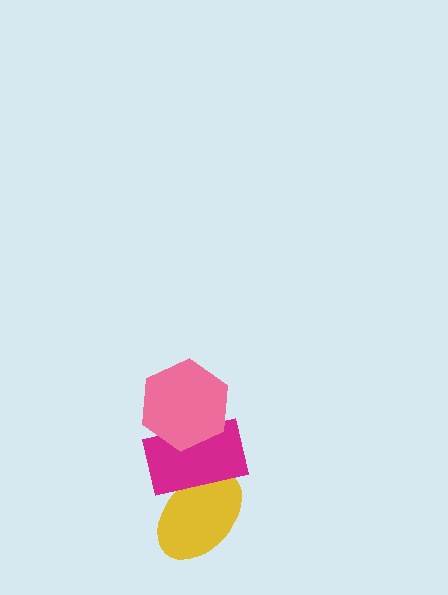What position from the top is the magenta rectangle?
The magenta rectangle is 2nd from the top.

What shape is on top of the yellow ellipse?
The magenta rectangle is on top of the yellow ellipse.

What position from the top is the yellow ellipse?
The yellow ellipse is 3rd from the top.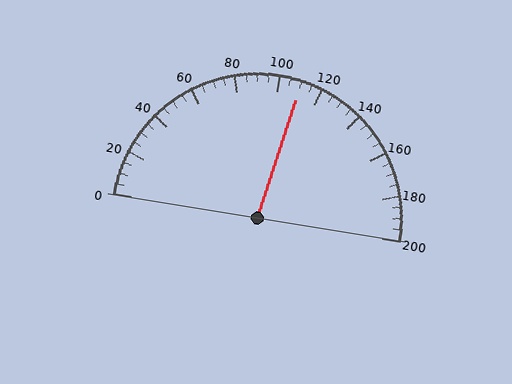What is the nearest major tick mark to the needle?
The nearest major tick mark is 120.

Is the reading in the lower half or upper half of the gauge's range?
The reading is in the upper half of the range (0 to 200).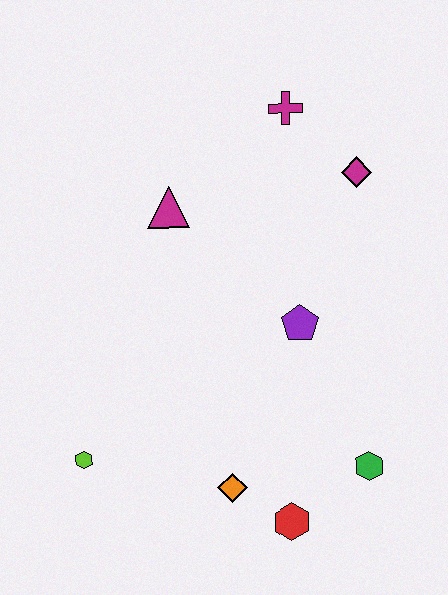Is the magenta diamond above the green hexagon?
Yes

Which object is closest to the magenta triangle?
The magenta cross is closest to the magenta triangle.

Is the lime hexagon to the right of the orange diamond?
No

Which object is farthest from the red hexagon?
The magenta cross is farthest from the red hexagon.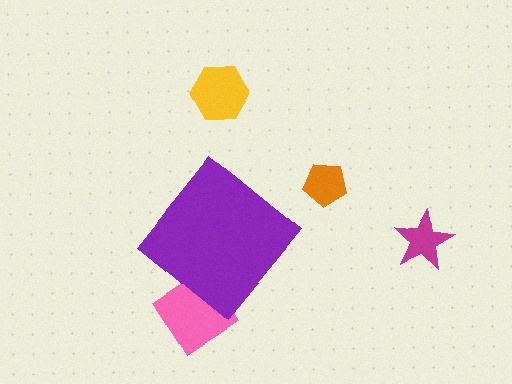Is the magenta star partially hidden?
No, the magenta star is fully visible.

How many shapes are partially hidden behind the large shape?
1 shape is partially hidden.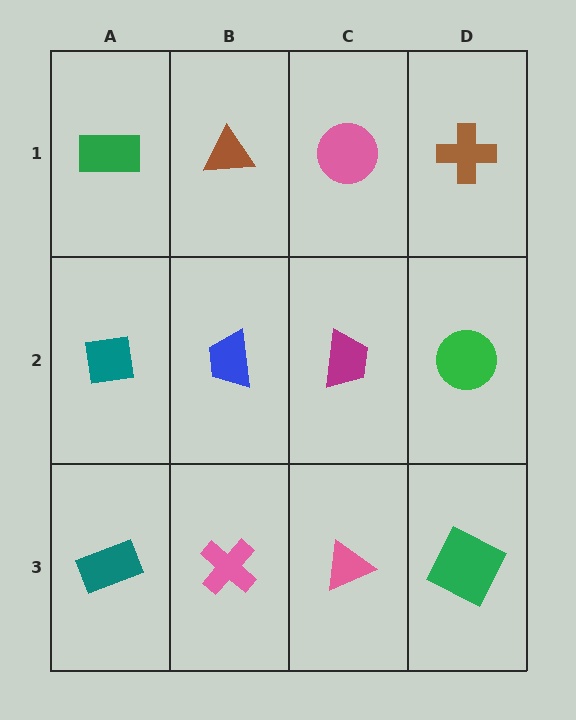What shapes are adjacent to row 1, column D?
A green circle (row 2, column D), a pink circle (row 1, column C).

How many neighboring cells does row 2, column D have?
3.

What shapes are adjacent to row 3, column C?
A magenta trapezoid (row 2, column C), a pink cross (row 3, column B), a green square (row 3, column D).